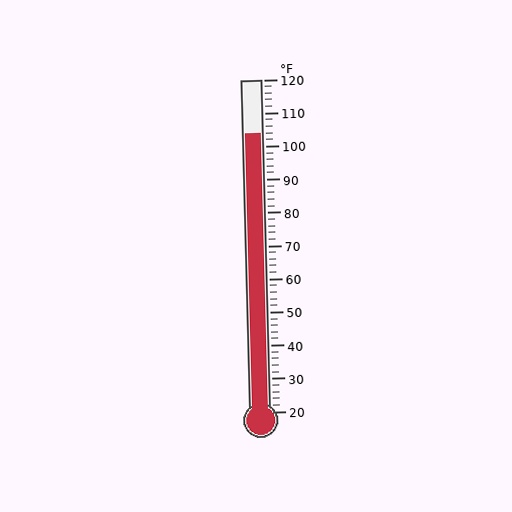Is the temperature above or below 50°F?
The temperature is above 50°F.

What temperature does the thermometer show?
The thermometer shows approximately 104°F.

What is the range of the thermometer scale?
The thermometer scale ranges from 20°F to 120°F.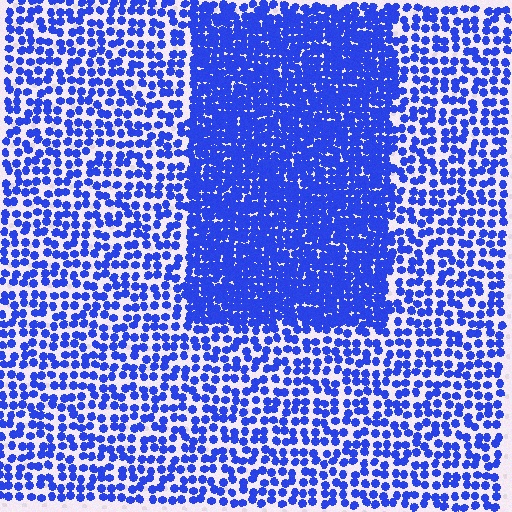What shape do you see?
I see a rectangle.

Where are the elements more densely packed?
The elements are more densely packed inside the rectangle boundary.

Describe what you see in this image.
The image contains small blue elements arranged at two different densities. A rectangle-shaped region is visible where the elements are more densely packed than the surrounding area.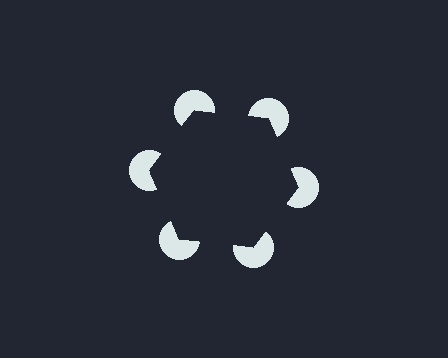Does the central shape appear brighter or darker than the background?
It typically appears slightly darker than the background, even though no actual brightness change is drawn.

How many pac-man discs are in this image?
There are 6 — one at each vertex of the illusory hexagon.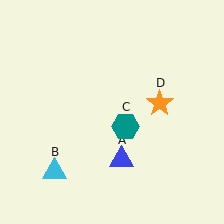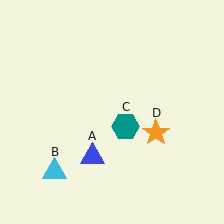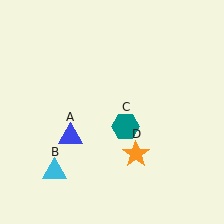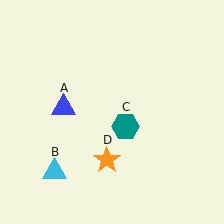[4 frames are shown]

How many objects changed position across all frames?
2 objects changed position: blue triangle (object A), orange star (object D).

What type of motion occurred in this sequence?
The blue triangle (object A), orange star (object D) rotated clockwise around the center of the scene.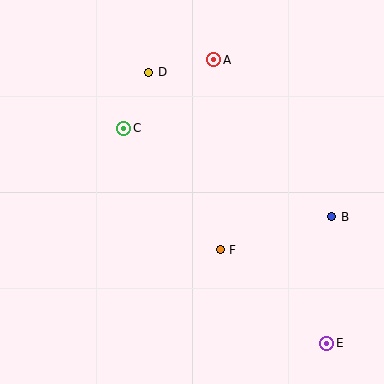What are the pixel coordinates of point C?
Point C is at (124, 128).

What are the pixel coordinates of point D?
Point D is at (149, 72).